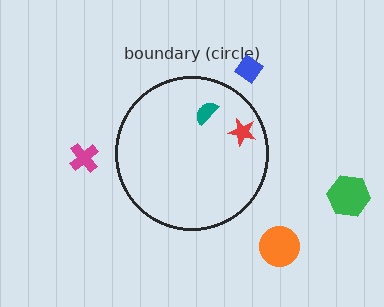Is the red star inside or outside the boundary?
Inside.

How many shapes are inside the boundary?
2 inside, 4 outside.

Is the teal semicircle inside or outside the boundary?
Inside.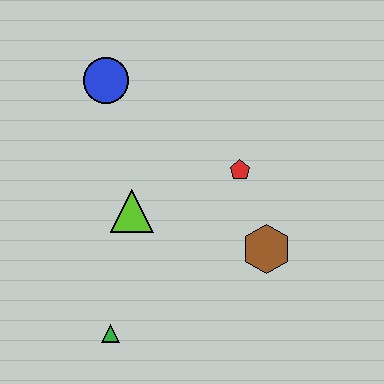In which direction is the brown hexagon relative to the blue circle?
The brown hexagon is below the blue circle.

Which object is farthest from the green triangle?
The blue circle is farthest from the green triangle.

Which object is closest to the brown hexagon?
The red pentagon is closest to the brown hexagon.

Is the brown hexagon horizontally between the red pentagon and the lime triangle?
No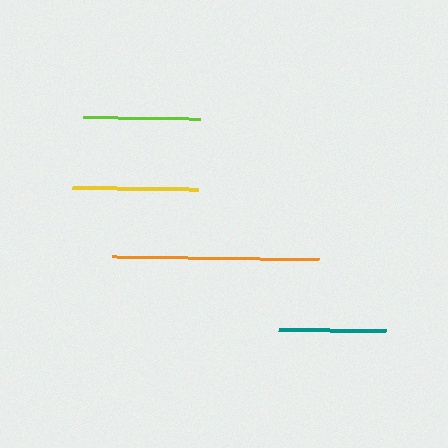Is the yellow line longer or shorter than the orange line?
The orange line is longer than the yellow line.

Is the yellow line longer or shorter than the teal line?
The yellow line is longer than the teal line.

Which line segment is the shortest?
The teal line is the shortest at approximately 107 pixels.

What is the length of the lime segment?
The lime segment is approximately 117 pixels long.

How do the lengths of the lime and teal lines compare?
The lime and teal lines are approximately the same length.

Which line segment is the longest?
The orange line is the longest at approximately 207 pixels.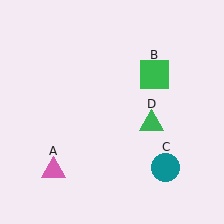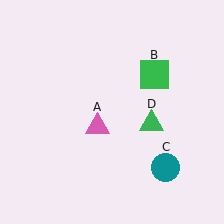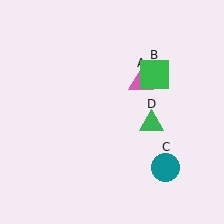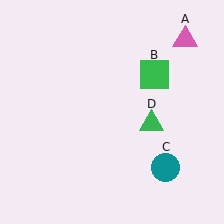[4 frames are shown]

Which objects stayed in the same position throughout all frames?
Green square (object B) and teal circle (object C) and green triangle (object D) remained stationary.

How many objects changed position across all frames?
1 object changed position: pink triangle (object A).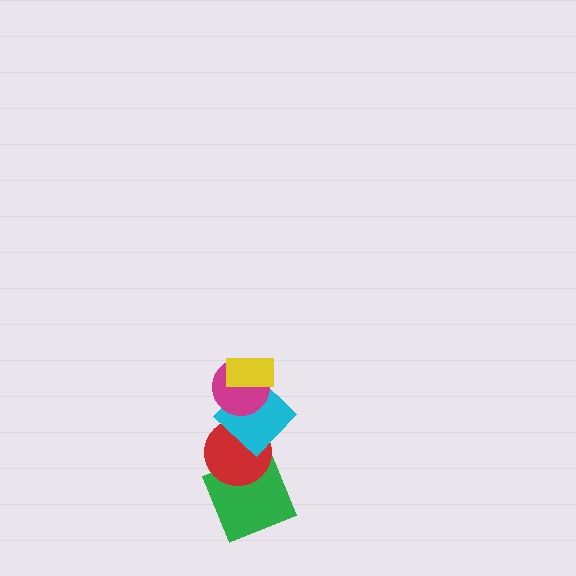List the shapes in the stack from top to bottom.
From top to bottom: the yellow rectangle, the magenta circle, the cyan diamond, the red circle, the green square.